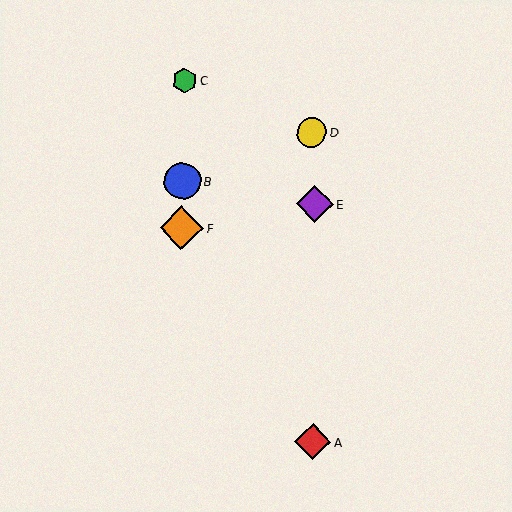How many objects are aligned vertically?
3 objects (B, C, F) are aligned vertically.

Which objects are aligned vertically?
Objects B, C, F are aligned vertically.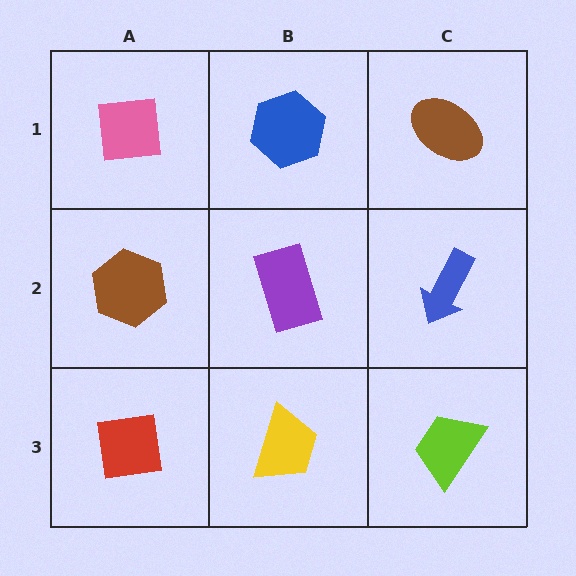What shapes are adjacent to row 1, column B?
A purple rectangle (row 2, column B), a pink square (row 1, column A), a brown ellipse (row 1, column C).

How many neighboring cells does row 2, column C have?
3.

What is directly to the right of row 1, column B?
A brown ellipse.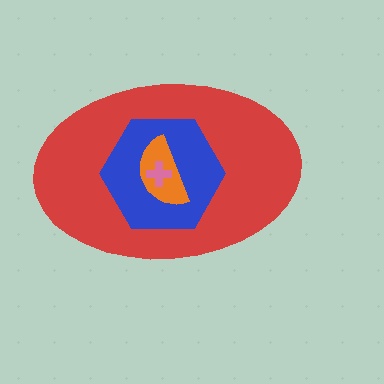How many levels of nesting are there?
4.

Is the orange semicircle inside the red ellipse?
Yes.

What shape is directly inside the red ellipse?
The blue hexagon.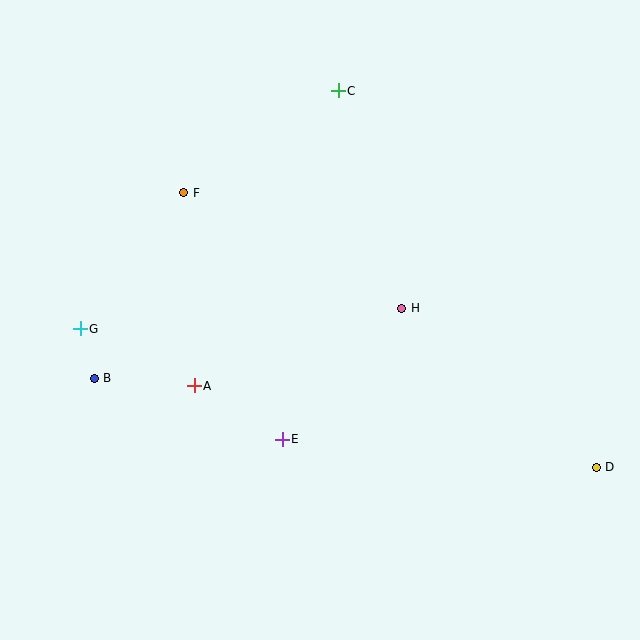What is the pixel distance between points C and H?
The distance between C and H is 227 pixels.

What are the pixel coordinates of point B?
Point B is at (94, 378).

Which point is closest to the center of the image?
Point H at (402, 308) is closest to the center.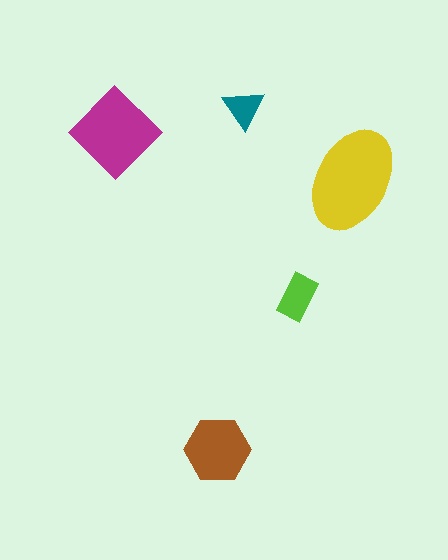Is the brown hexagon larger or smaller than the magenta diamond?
Smaller.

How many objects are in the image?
There are 5 objects in the image.